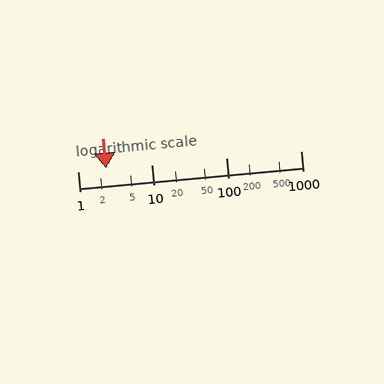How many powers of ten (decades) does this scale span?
The scale spans 3 decades, from 1 to 1000.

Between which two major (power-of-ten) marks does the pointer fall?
The pointer is between 1 and 10.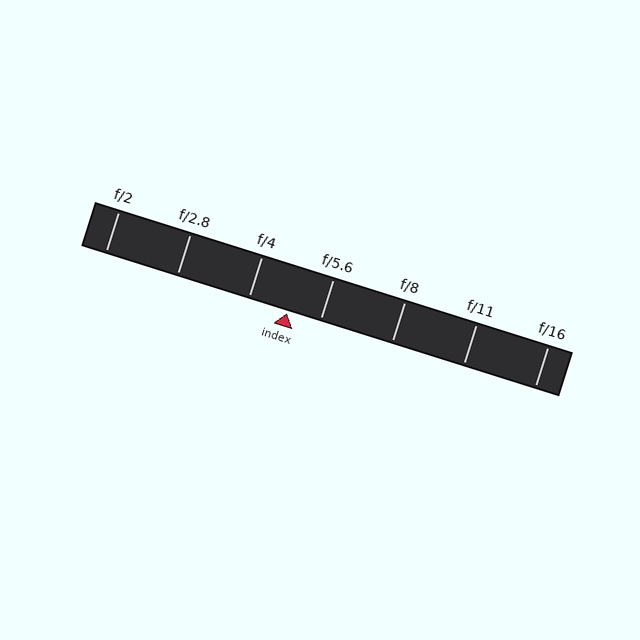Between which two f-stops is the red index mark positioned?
The index mark is between f/4 and f/5.6.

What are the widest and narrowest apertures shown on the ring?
The widest aperture shown is f/2 and the narrowest is f/16.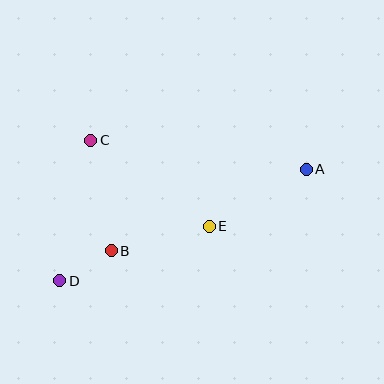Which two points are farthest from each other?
Points A and D are farthest from each other.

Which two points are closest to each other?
Points B and D are closest to each other.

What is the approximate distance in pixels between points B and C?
The distance between B and C is approximately 112 pixels.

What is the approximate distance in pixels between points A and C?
The distance between A and C is approximately 217 pixels.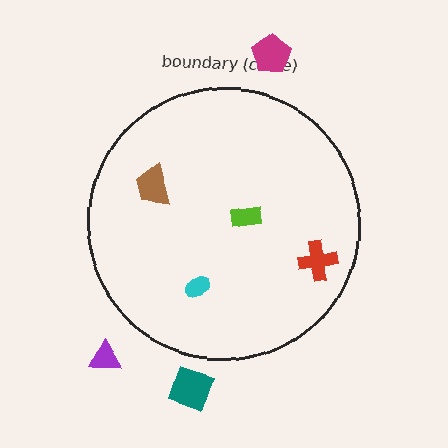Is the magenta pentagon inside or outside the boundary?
Outside.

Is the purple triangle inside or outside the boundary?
Outside.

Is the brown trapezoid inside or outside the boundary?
Inside.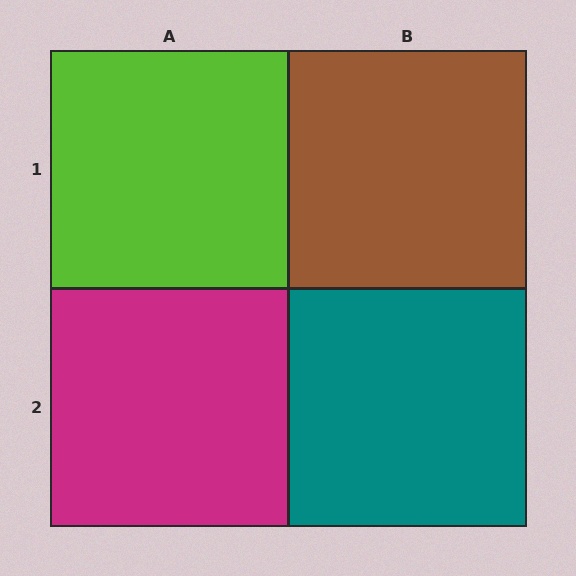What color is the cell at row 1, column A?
Lime.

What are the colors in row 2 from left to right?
Magenta, teal.